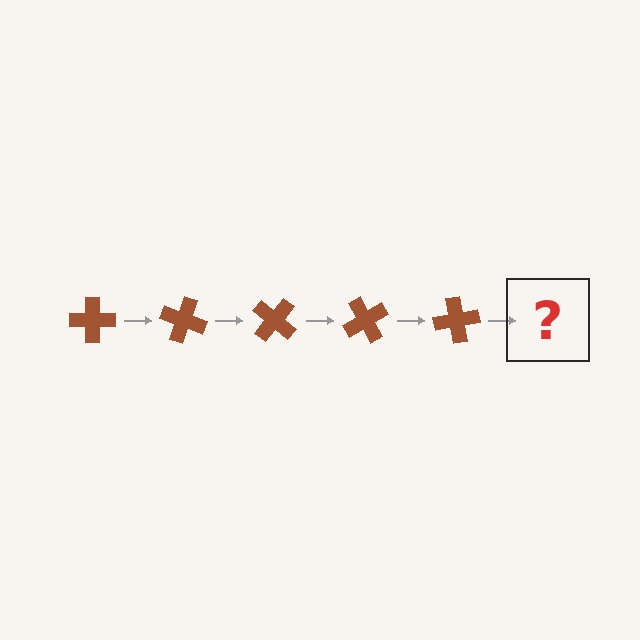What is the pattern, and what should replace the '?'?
The pattern is that the cross rotates 20 degrees each step. The '?' should be a brown cross rotated 100 degrees.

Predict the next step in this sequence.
The next step is a brown cross rotated 100 degrees.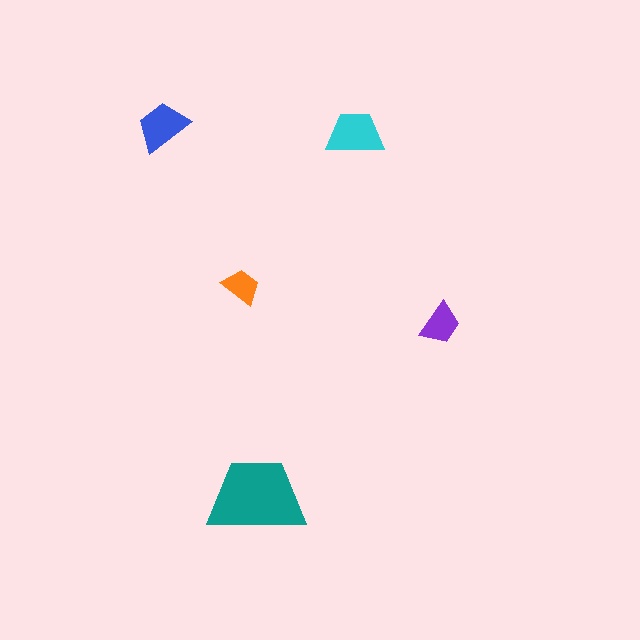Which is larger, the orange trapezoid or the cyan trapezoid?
The cyan one.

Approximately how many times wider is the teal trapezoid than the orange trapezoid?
About 2.5 times wider.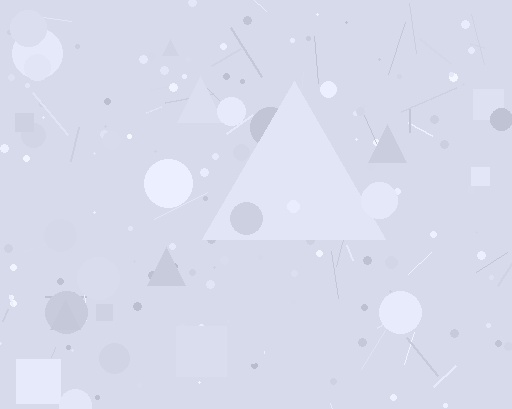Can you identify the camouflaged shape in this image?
The camouflaged shape is a triangle.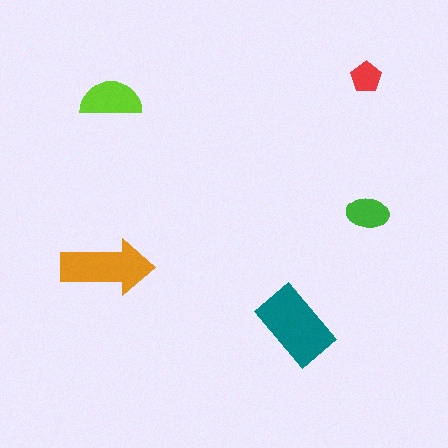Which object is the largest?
The teal rectangle.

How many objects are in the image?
There are 5 objects in the image.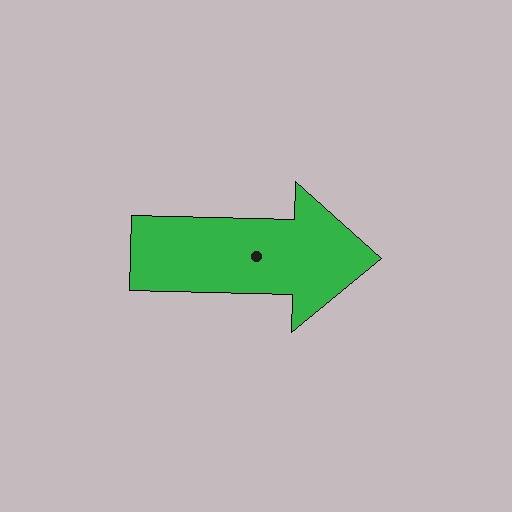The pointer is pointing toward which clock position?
Roughly 3 o'clock.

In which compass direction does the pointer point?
East.